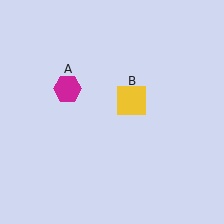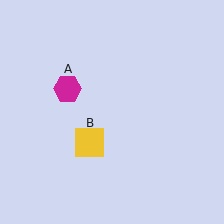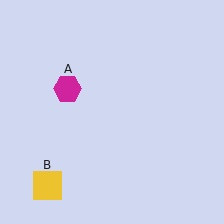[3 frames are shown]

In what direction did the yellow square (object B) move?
The yellow square (object B) moved down and to the left.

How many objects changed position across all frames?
1 object changed position: yellow square (object B).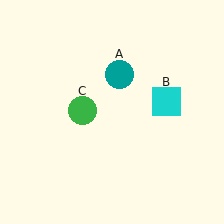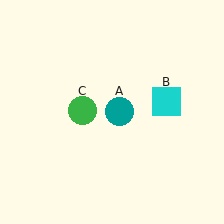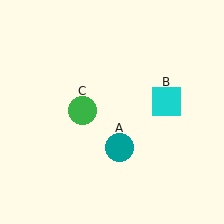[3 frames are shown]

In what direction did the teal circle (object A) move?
The teal circle (object A) moved down.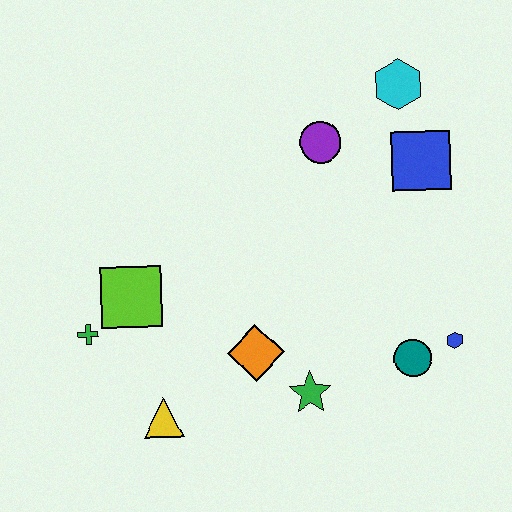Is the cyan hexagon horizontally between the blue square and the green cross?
Yes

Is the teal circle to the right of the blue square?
No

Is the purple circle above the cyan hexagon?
No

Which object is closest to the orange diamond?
The green star is closest to the orange diamond.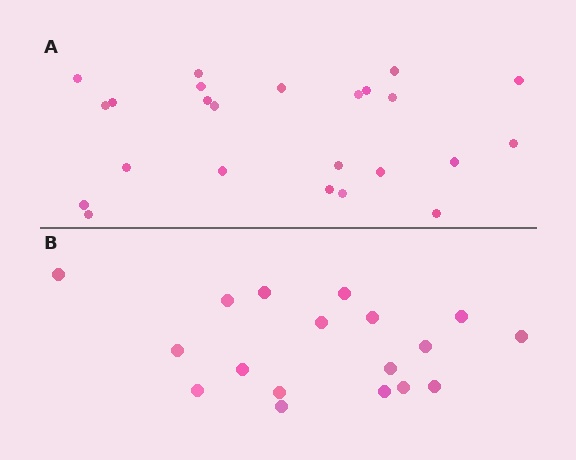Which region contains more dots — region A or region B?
Region A (the top region) has more dots.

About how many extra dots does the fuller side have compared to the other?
Region A has about 6 more dots than region B.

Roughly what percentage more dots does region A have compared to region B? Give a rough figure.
About 35% more.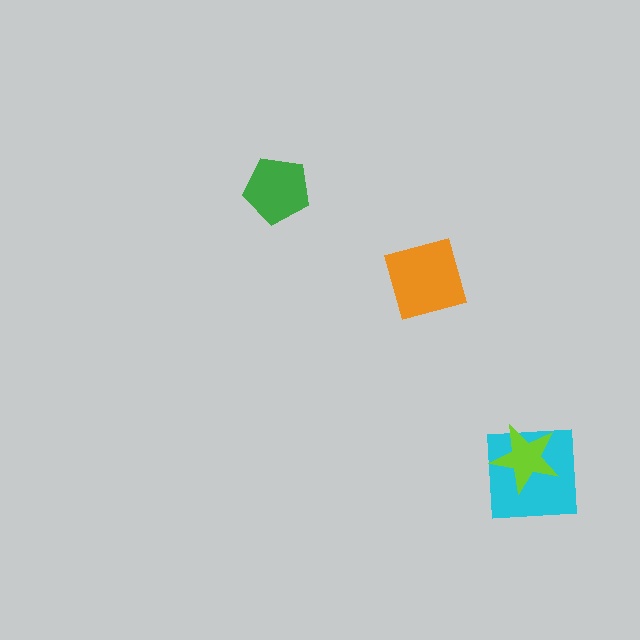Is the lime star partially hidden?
No, no other shape covers it.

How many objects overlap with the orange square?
0 objects overlap with the orange square.